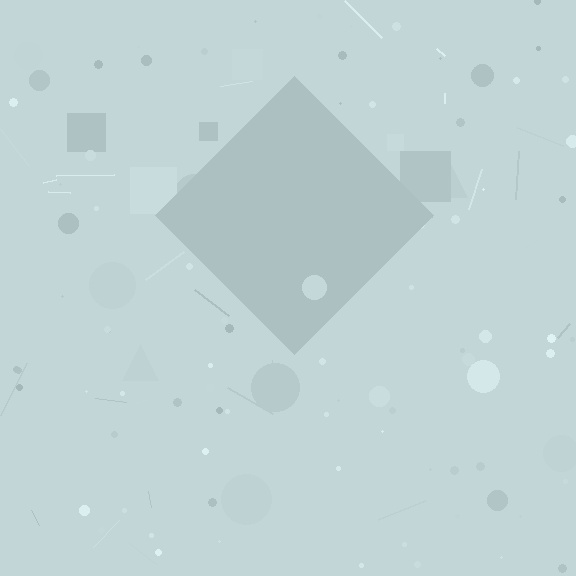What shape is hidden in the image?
A diamond is hidden in the image.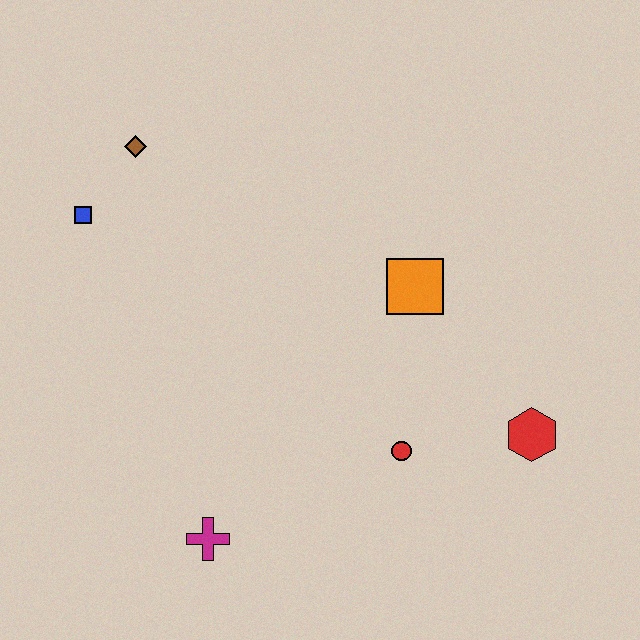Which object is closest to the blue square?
The brown diamond is closest to the blue square.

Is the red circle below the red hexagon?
Yes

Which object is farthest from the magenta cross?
The brown diamond is farthest from the magenta cross.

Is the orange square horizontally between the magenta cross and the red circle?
No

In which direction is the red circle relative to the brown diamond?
The red circle is below the brown diamond.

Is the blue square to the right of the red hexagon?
No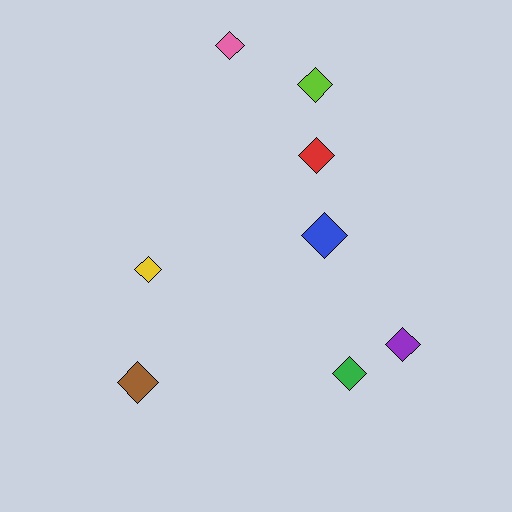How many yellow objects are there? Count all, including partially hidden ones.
There is 1 yellow object.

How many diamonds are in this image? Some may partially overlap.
There are 8 diamonds.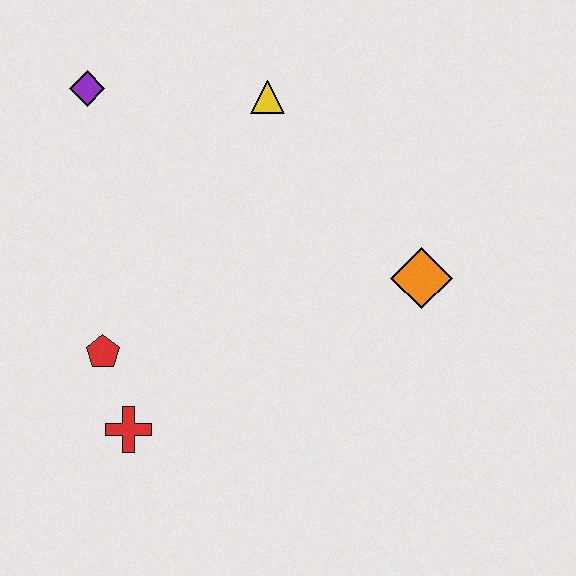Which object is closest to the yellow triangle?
The purple diamond is closest to the yellow triangle.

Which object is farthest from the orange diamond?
The purple diamond is farthest from the orange diamond.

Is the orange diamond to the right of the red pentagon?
Yes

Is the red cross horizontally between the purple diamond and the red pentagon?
No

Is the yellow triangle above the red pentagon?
Yes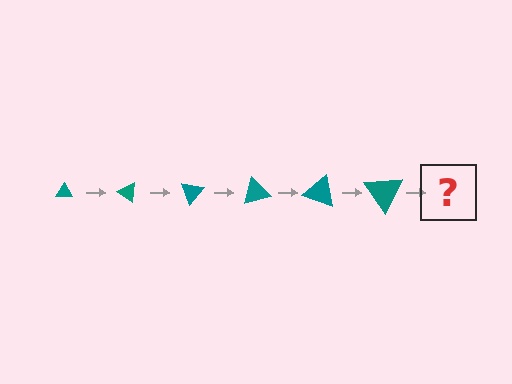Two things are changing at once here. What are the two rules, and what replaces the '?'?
The two rules are that the triangle grows larger each step and it rotates 35 degrees each step. The '?' should be a triangle, larger than the previous one and rotated 210 degrees from the start.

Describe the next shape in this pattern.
It should be a triangle, larger than the previous one and rotated 210 degrees from the start.